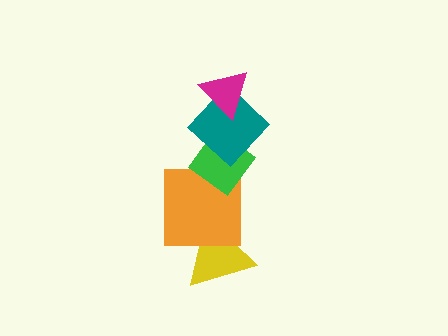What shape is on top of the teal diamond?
The magenta triangle is on top of the teal diamond.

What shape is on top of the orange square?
The green diamond is on top of the orange square.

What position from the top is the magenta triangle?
The magenta triangle is 1st from the top.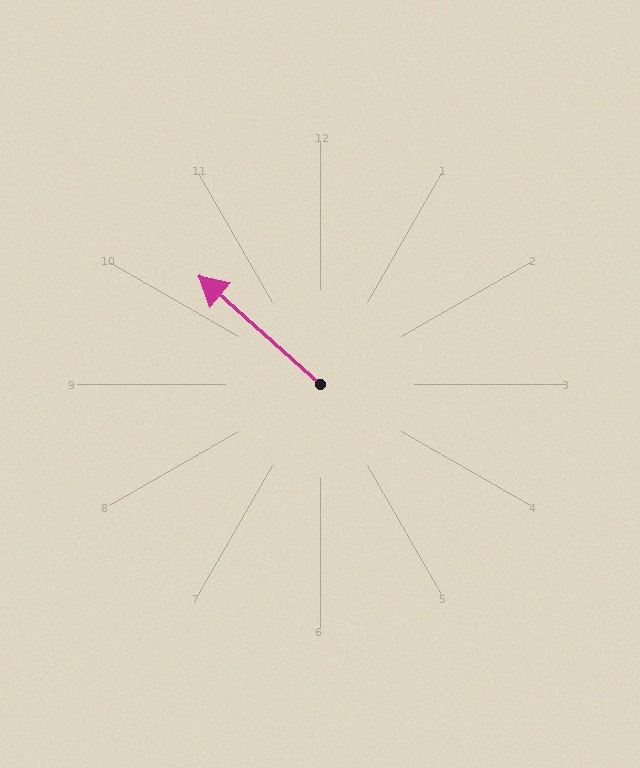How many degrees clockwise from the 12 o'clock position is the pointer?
Approximately 312 degrees.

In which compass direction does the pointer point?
Northwest.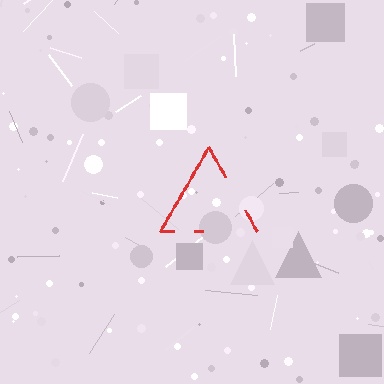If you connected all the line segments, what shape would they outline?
They would outline a triangle.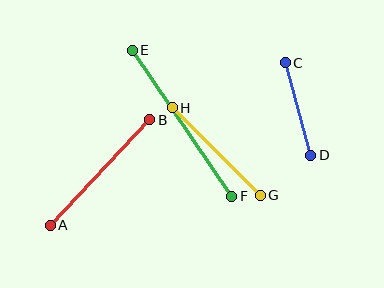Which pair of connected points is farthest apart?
Points E and F are farthest apart.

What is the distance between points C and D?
The distance is approximately 96 pixels.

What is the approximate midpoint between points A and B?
The midpoint is at approximately (100, 172) pixels.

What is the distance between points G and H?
The distance is approximately 124 pixels.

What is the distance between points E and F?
The distance is approximately 177 pixels.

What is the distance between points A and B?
The distance is approximately 145 pixels.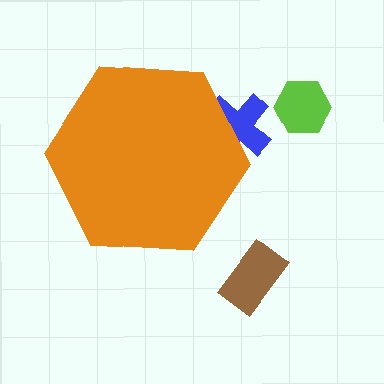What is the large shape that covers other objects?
An orange hexagon.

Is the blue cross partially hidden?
Yes, the blue cross is partially hidden behind the orange hexagon.